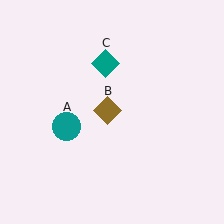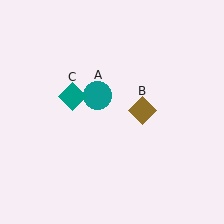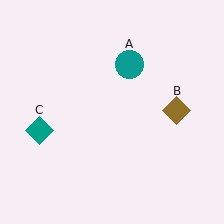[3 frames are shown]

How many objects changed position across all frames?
3 objects changed position: teal circle (object A), brown diamond (object B), teal diamond (object C).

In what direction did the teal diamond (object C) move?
The teal diamond (object C) moved down and to the left.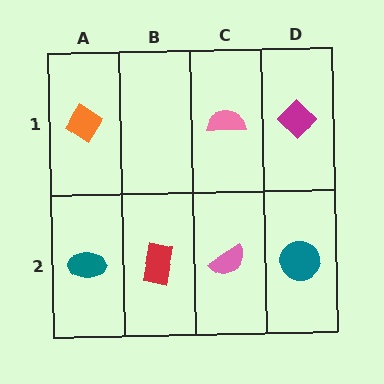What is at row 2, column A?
A teal ellipse.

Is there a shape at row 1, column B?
No, that cell is empty.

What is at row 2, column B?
A red rectangle.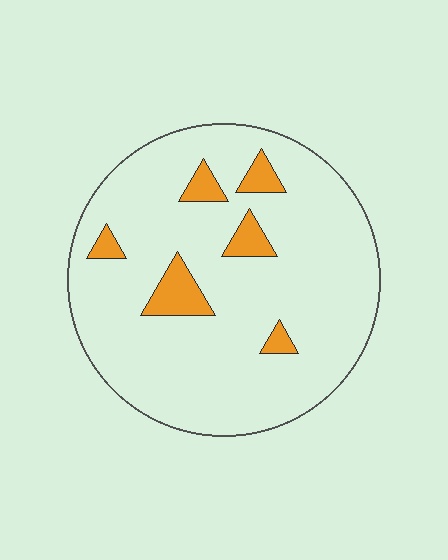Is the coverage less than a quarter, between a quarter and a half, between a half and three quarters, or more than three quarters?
Less than a quarter.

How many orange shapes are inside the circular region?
6.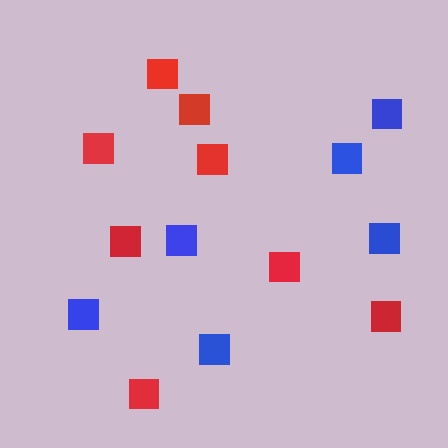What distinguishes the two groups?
There are 2 groups: one group of red squares (8) and one group of blue squares (6).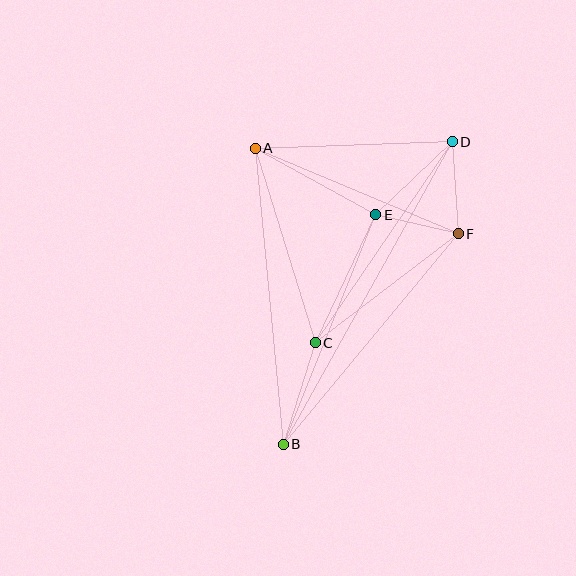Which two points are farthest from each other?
Points B and D are farthest from each other.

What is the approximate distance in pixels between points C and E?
The distance between C and E is approximately 141 pixels.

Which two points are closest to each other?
Points E and F are closest to each other.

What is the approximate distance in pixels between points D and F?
The distance between D and F is approximately 92 pixels.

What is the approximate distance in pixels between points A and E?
The distance between A and E is approximately 138 pixels.